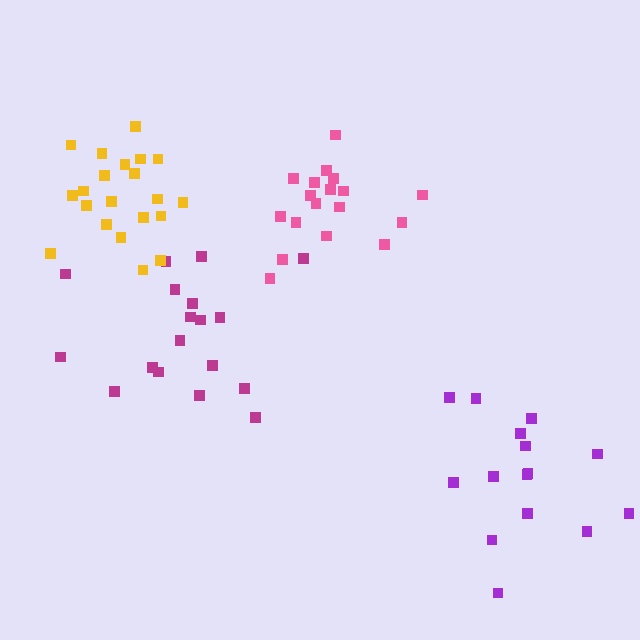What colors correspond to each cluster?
The clusters are colored: magenta, pink, yellow, purple.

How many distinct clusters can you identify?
There are 4 distinct clusters.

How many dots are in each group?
Group 1: 18 dots, Group 2: 18 dots, Group 3: 21 dots, Group 4: 15 dots (72 total).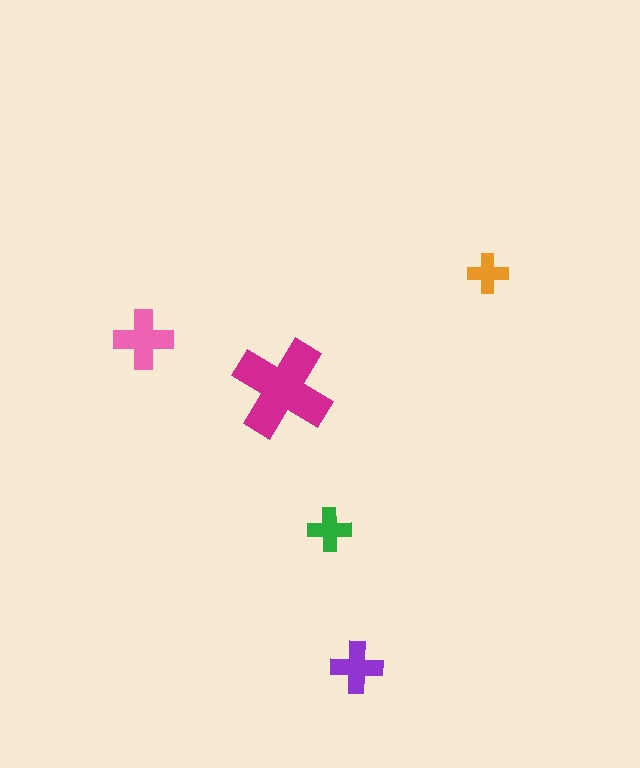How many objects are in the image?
There are 5 objects in the image.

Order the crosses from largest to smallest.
the magenta one, the pink one, the purple one, the green one, the orange one.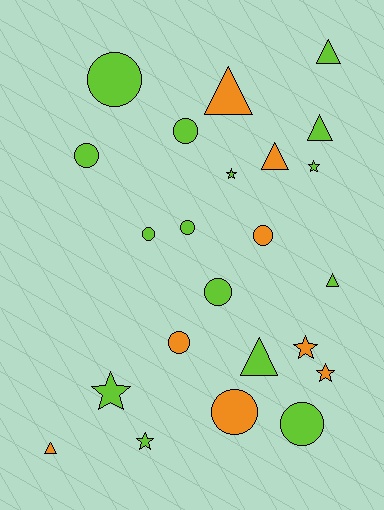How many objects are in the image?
There are 23 objects.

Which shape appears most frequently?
Circle, with 10 objects.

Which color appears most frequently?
Lime, with 15 objects.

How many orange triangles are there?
There are 3 orange triangles.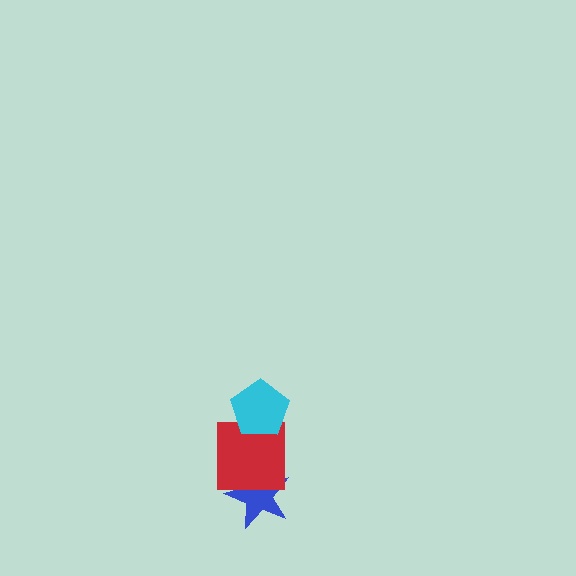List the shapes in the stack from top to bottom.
From top to bottom: the cyan pentagon, the red square, the blue star.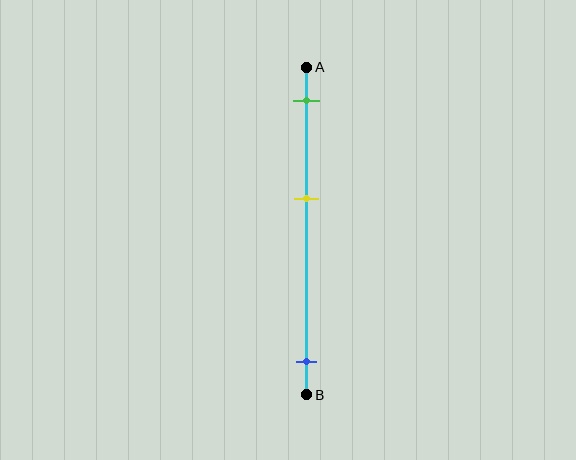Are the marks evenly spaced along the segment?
No, the marks are not evenly spaced.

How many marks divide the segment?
There are 3 marks dividing the segment.